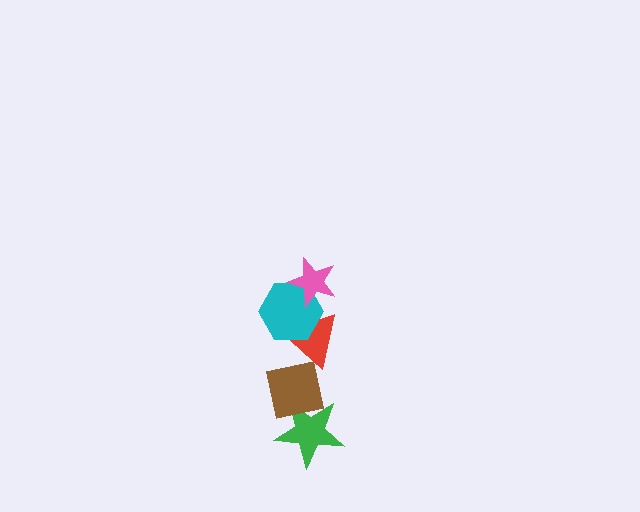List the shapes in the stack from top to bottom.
From top to bottom: the pink star, the cyan hexagon, the red triangle, the brown square, the green star.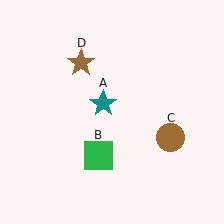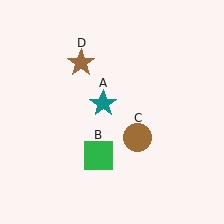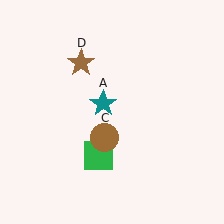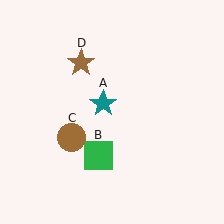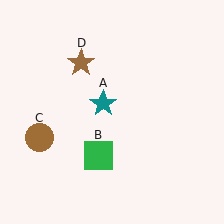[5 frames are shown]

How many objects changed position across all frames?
1 object changed position: brown circle (object C).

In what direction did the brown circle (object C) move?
The brown circle (object C) moved left.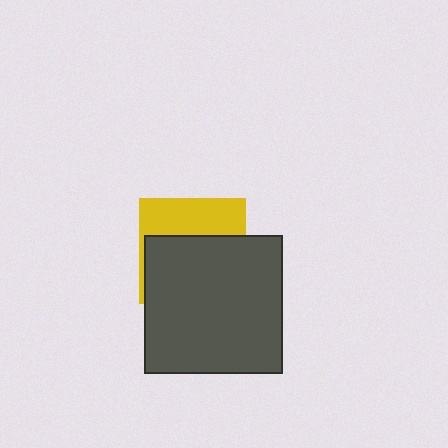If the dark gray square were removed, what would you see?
You would see the complete yellow square.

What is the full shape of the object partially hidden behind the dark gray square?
The partially hidden object is a yellow square.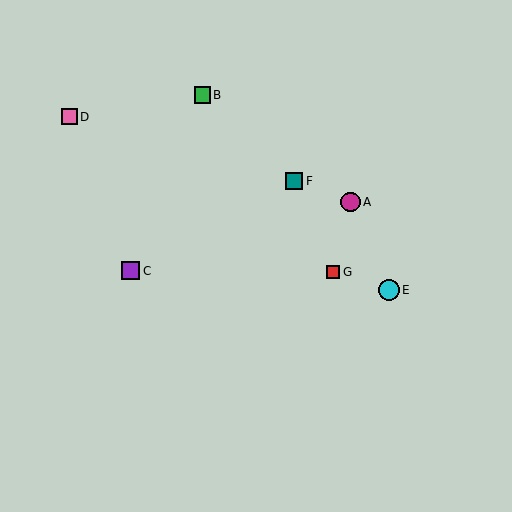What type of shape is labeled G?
Shape G is a red square.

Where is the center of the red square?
The center of the red square is at (333, 272).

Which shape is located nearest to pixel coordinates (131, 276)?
The purple square (labeled C) at (131, 271) is nearest to that location.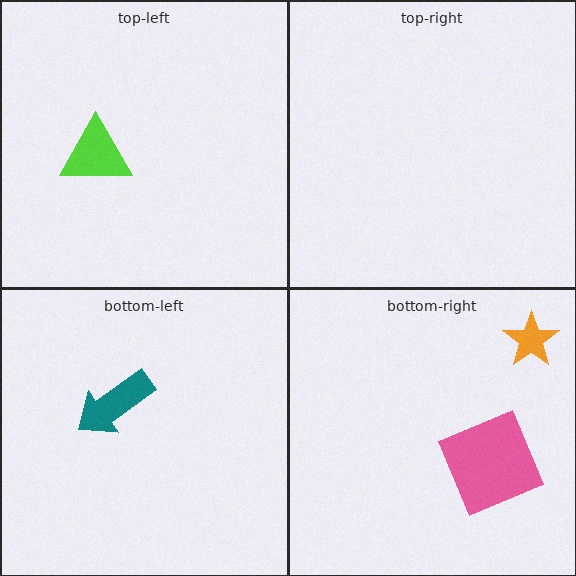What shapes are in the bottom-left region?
The teal arrow.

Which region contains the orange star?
The bottom-right region.